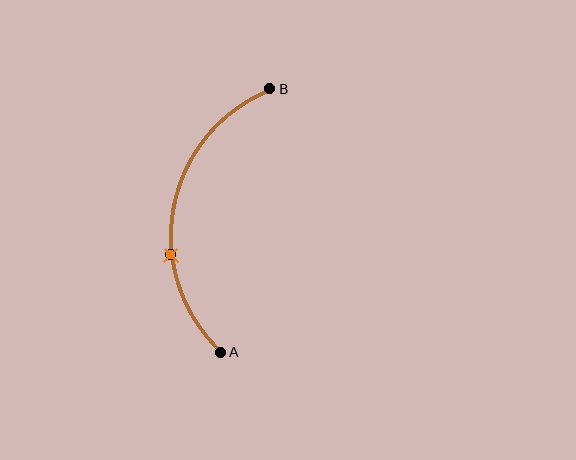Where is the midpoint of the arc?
The arc midpoint is the point on the curve farthest from the straight line joining A and B. It sits to the left of that line.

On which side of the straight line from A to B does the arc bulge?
The arc bulges to the left of the straight line connecting A and B.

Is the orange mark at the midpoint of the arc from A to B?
No. The orange mark lies on the arc but is closer to endpoint A. The arc midpoint would be at the point on the curve equidistant along the arc from both A and B.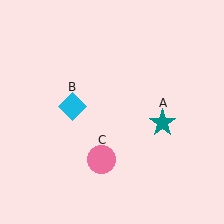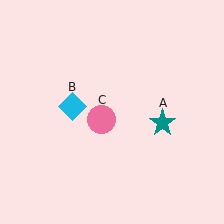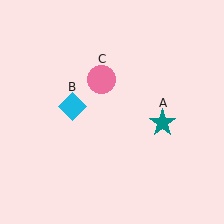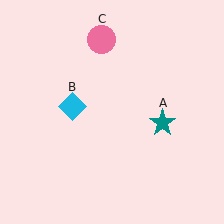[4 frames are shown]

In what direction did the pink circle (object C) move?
The pink circle (object C) moved up.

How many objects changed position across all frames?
1 object changed position: pink circle (object C).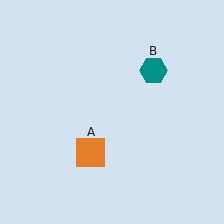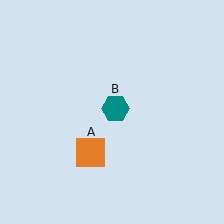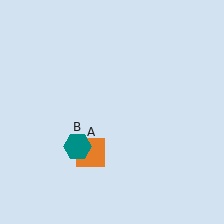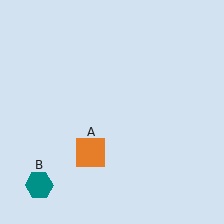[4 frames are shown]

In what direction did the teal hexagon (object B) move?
The teal hexagon (object B) moved down and to the left.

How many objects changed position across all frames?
1 object changed position: teal hexagon (object B).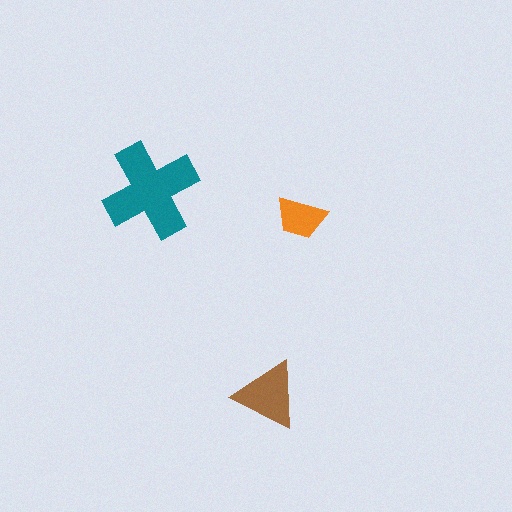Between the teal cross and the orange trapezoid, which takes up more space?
The teal cross.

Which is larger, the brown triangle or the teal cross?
The teal cross.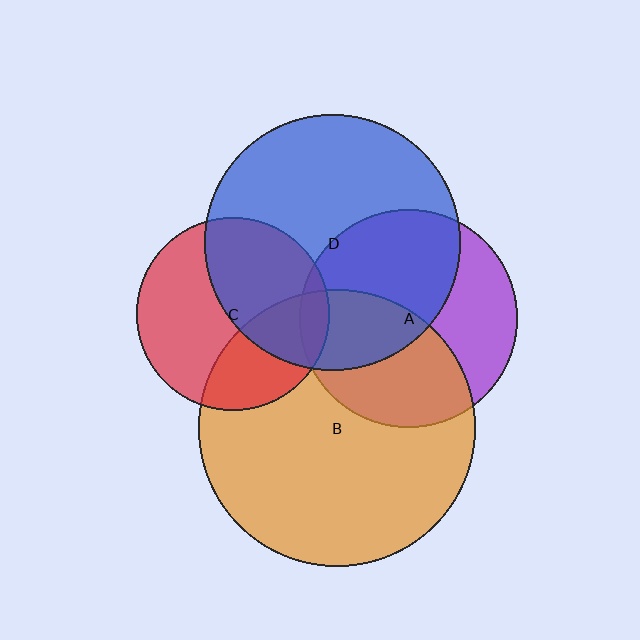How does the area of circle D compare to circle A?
Approximately 1.4 times.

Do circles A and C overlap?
Yes.